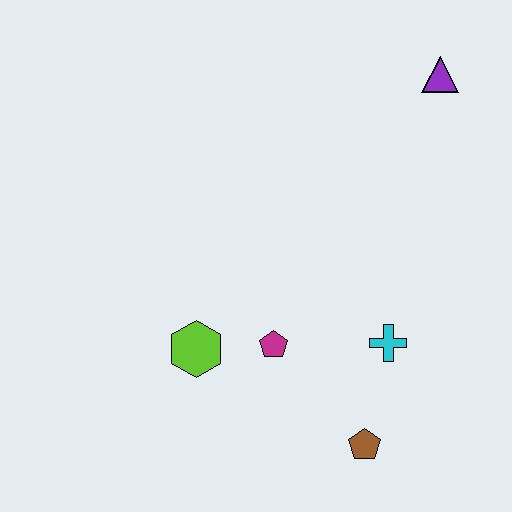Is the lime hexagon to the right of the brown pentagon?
No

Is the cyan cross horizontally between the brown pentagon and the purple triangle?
Yes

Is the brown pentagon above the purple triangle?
No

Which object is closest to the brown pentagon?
The cyan cross is closest to the brown pentagon.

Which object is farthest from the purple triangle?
The brown pentagon is farthest from the purple triangle.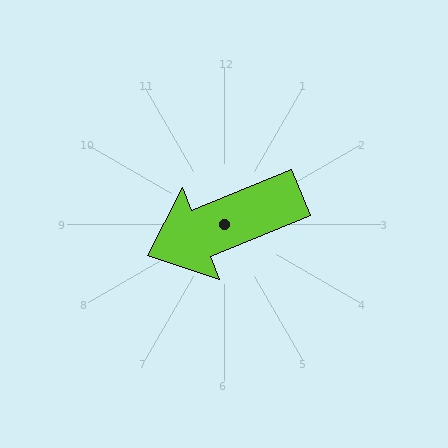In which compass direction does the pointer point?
West.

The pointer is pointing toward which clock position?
Roughly 8 o'clock.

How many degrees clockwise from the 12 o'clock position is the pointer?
Approximately 248 degrees.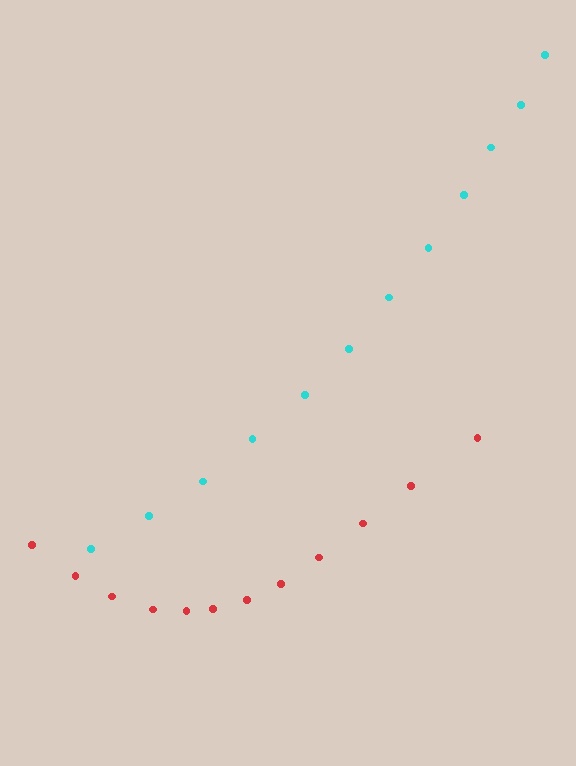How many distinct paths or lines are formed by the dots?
There are 2 distinct paths.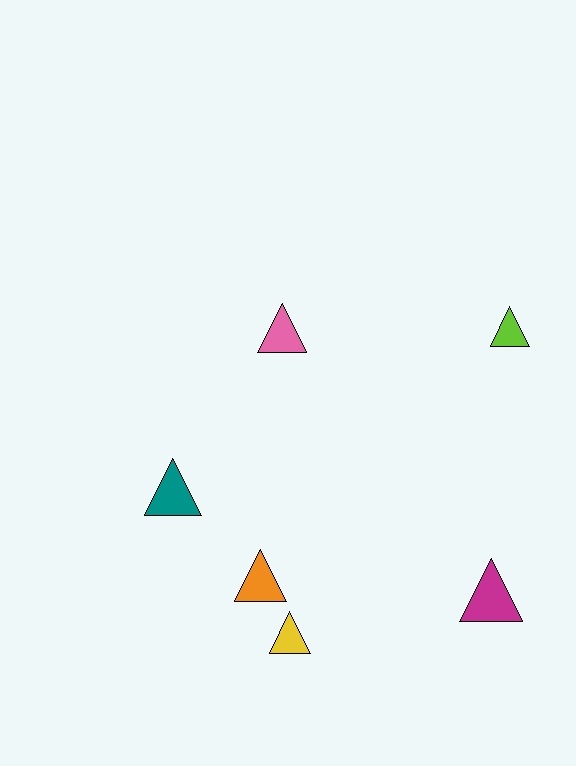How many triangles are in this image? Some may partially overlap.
There are 6 triangles.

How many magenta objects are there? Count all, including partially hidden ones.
There is 1 magenta object.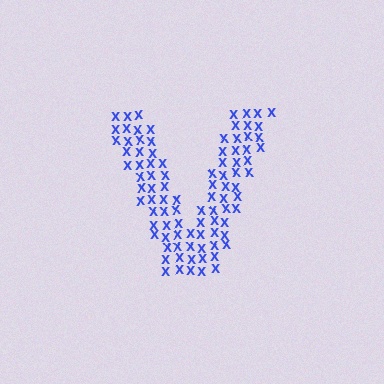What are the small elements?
The small elements are letter X's.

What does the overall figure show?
The overall figure shows the letter V.